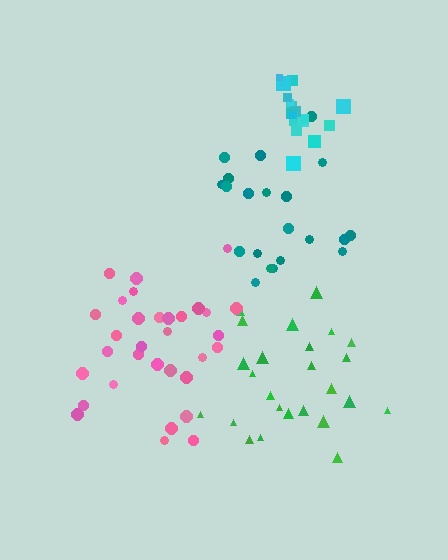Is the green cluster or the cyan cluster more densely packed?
Cyan.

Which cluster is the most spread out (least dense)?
Green.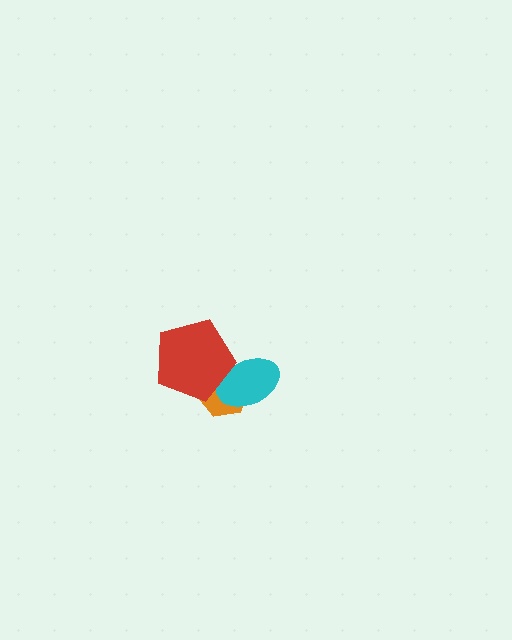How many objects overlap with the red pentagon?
2 objects overlap with the red pentagon.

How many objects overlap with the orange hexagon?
2 objects overlap with the orange hexagon.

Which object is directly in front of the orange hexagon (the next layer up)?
The cyan ellipse is directly in front of the orange hexagon.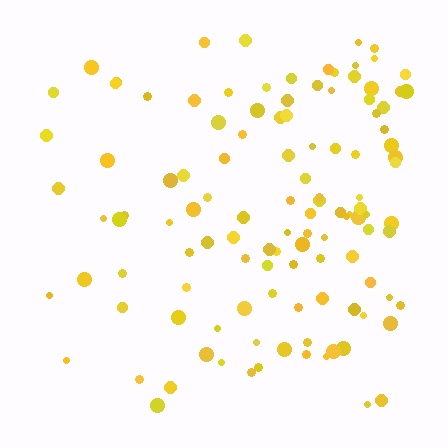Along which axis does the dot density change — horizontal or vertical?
Horizontal.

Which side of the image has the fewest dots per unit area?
The left.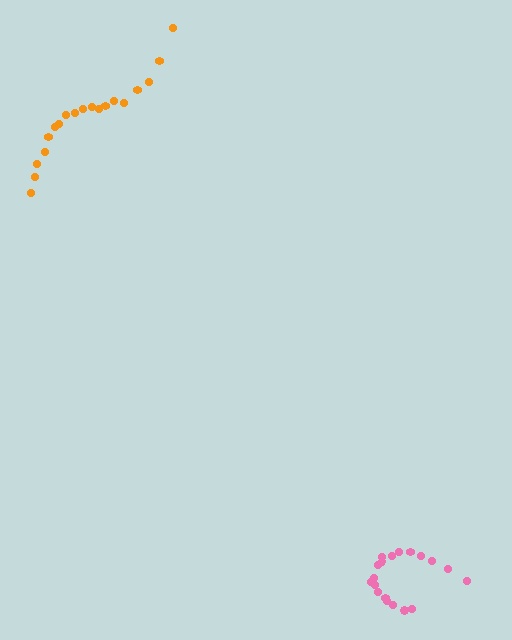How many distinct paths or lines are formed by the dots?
There are 2 distinct paths.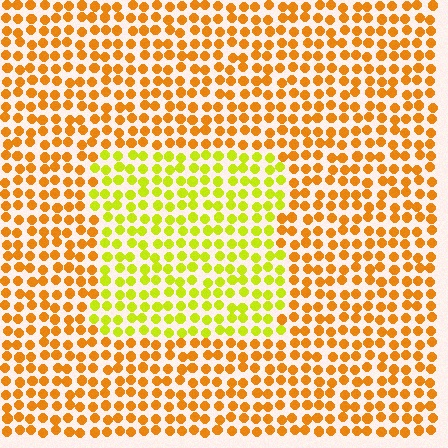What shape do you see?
I see a rectangle.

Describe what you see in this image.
The image is filled with small orange elements in a uniform arrangement. A rectangle-shaped region is visible where the elements are tinted to a slightly different hue, forming a subtle color boundary.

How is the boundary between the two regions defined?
The boundary is defined purely by a slight shift in hue (about 39 degrees). Spacing, size, and orientation are identical on both sides.